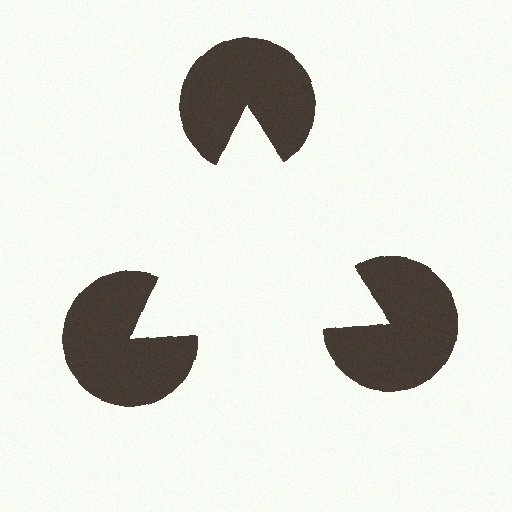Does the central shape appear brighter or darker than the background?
It typically appears slightly brighter than the background, even though no actual brightness change is drawn.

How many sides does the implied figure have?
3 sides.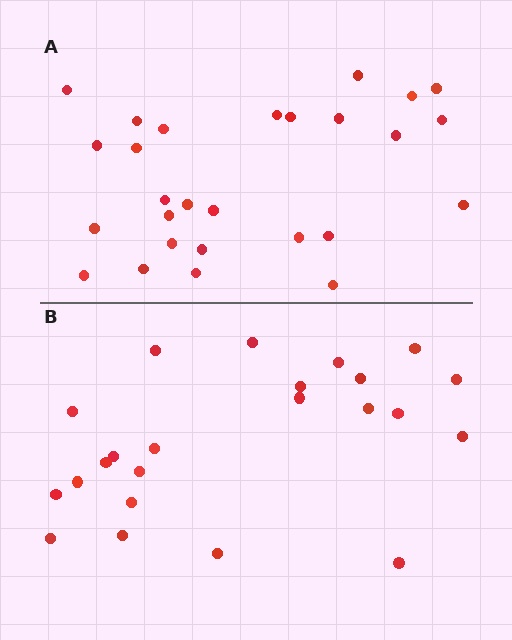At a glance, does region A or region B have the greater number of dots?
Region A (the top region) has more dots.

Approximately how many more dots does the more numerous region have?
Region A has about 4 more dots than region B.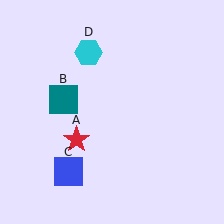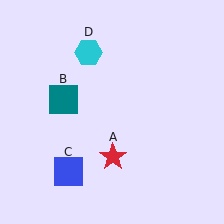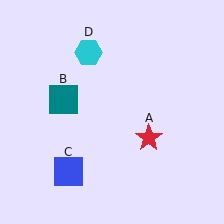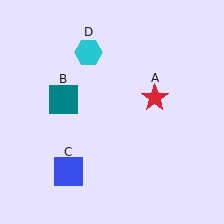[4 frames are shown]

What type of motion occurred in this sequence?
The red star (object A) rotated counterclockwise around the center of the scene.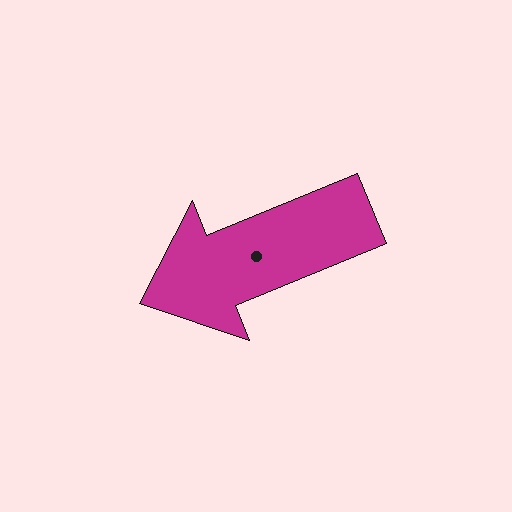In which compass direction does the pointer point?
West.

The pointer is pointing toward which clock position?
Roughly 8 o'clock.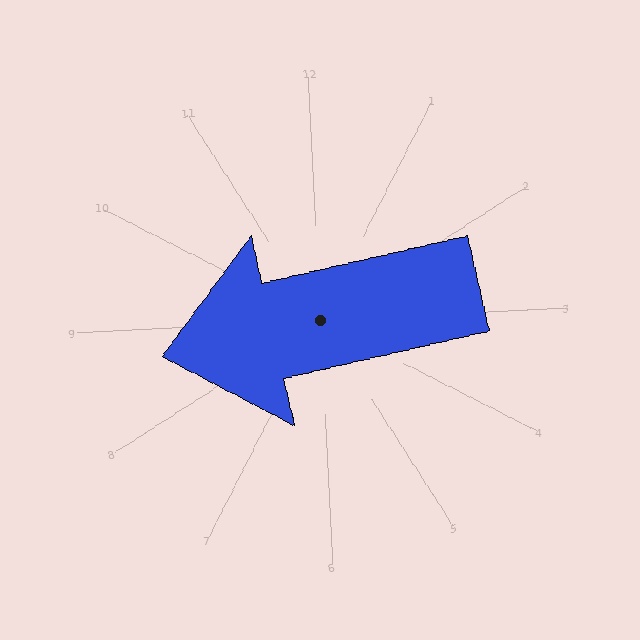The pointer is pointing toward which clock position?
Roughly 9 o'clock.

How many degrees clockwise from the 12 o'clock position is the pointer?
Approximately 260 degrees.